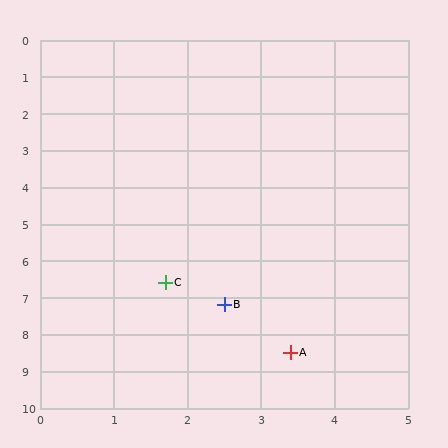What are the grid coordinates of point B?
Point B is at approximately (2.5, 7.2).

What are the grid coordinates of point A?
Point A is at approximately (3.4, 8.5).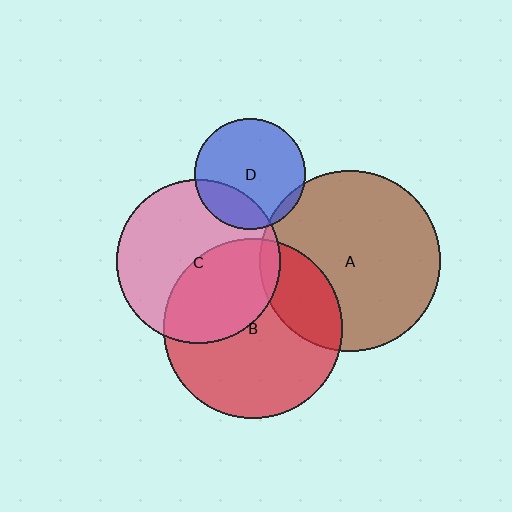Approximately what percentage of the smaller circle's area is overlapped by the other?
Approximately 25%.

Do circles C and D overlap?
Yes.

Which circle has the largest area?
Circle A (brown).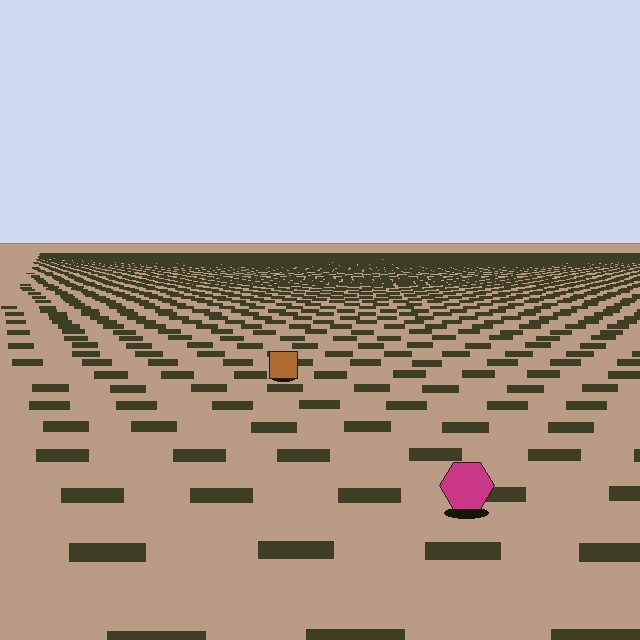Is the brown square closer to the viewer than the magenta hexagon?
No. The magenta hexagon is closer — you can tell from the texture gradient: the ground texture is coarser near it.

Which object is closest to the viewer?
The magenta hexagon is closest. The texture marks near it are larger and more spread out.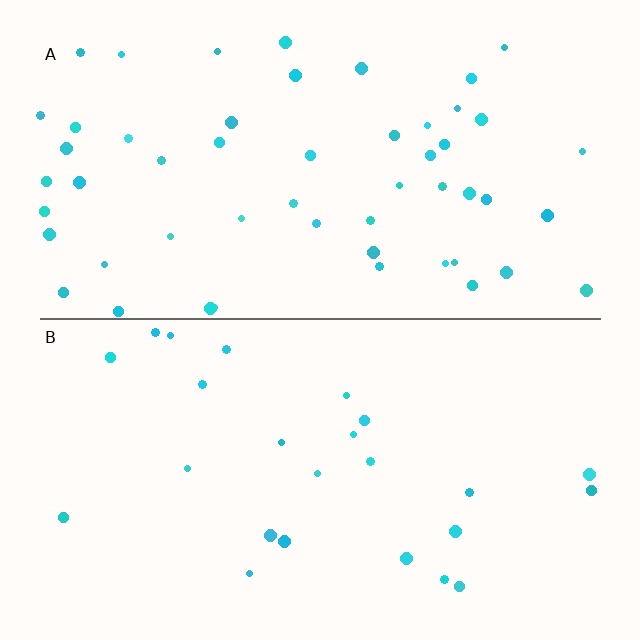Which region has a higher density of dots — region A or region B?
A (the top).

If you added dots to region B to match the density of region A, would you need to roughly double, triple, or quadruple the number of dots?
Approximately double.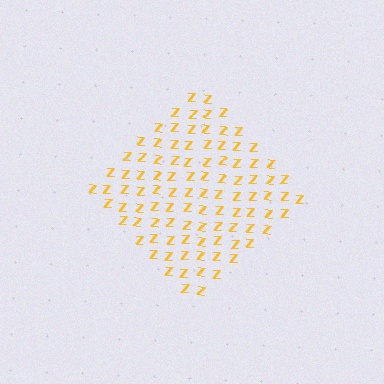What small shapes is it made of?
It is made of small letter Z's.